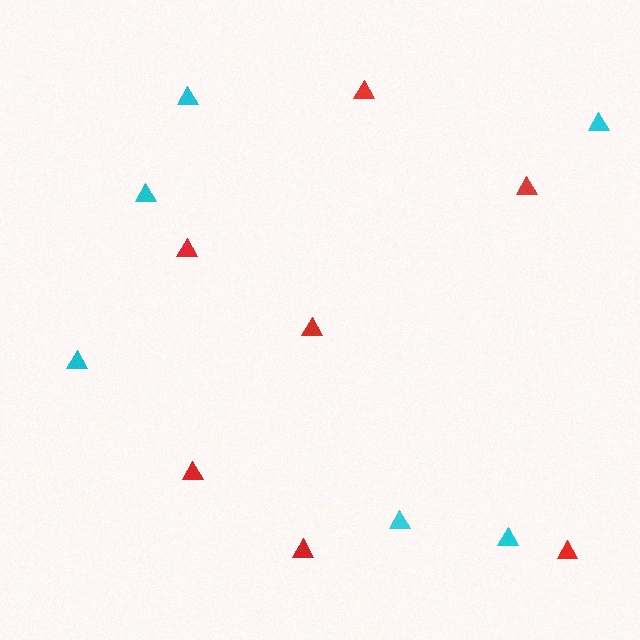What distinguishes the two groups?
There are 2 groups: one group of cyan triangles (6) and one group of red triangles (7).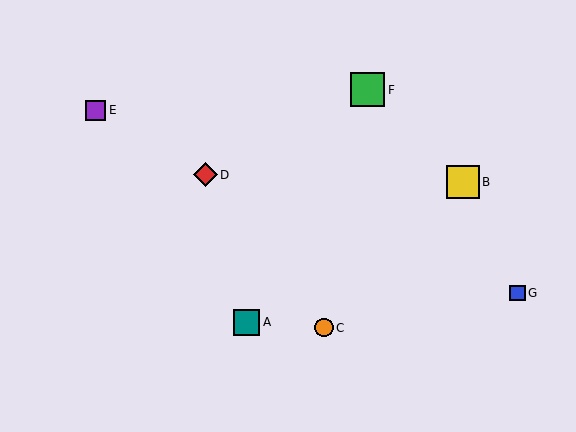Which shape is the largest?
The green square (labeled F) is the largest.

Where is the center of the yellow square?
The center of the yellow square is at (463, 182).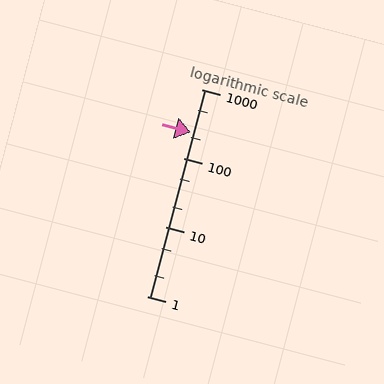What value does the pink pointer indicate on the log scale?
The pointer indicates approximately 240.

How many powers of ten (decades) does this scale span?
The scale spans 3 decades, from 1 to 1000.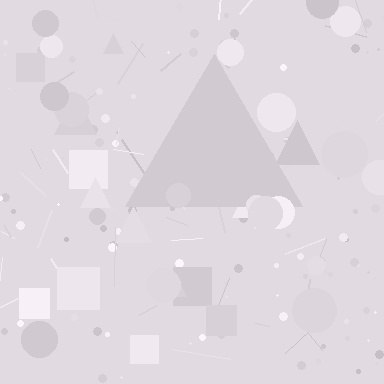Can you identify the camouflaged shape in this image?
The camouflaged shape is a triangle.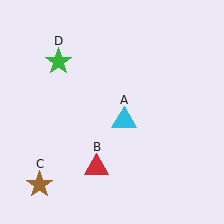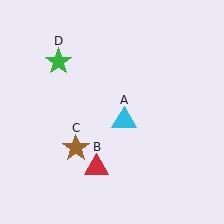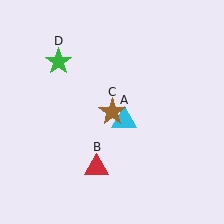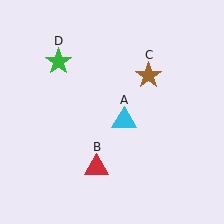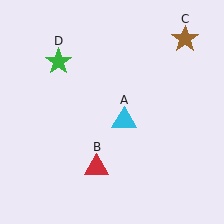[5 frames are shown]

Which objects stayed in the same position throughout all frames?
Cyan triangle (object A) and red triangle (object B) and green star (object D) remained stationary.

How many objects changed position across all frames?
1 object changed position: brown star (object C).